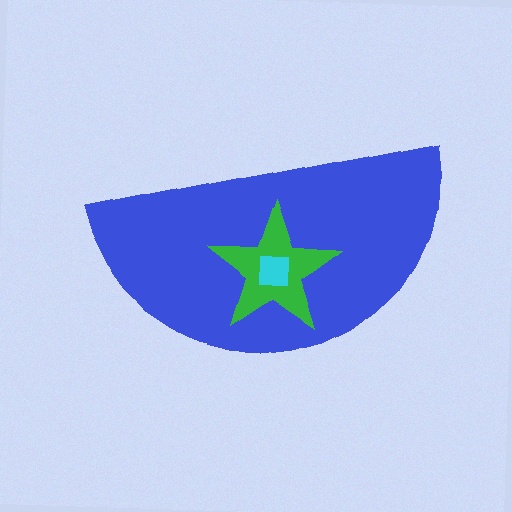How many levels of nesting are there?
3.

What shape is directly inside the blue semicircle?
The green star.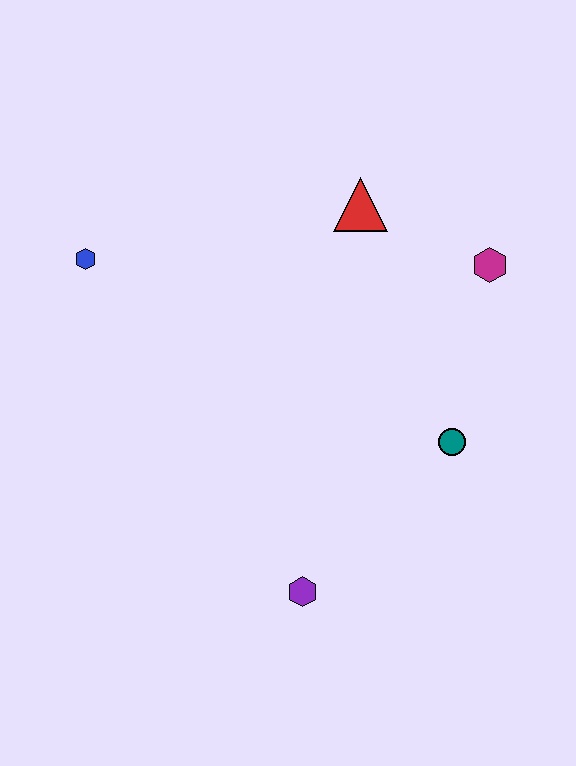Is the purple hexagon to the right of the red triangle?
No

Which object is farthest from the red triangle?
The purple hexagon is farthest from the red triangle.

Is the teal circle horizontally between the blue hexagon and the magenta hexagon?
Yes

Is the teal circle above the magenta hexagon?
No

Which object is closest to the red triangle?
The magenta hexagon is closest to the red triangle.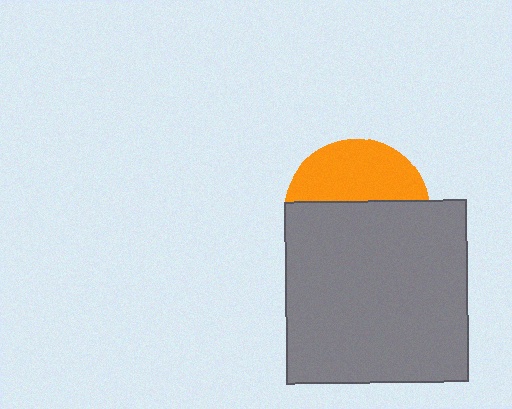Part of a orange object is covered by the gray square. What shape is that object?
It is a circle.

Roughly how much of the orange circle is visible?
A small part of it is visible (roughly 40%).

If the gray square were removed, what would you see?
You would see the complete orange circle.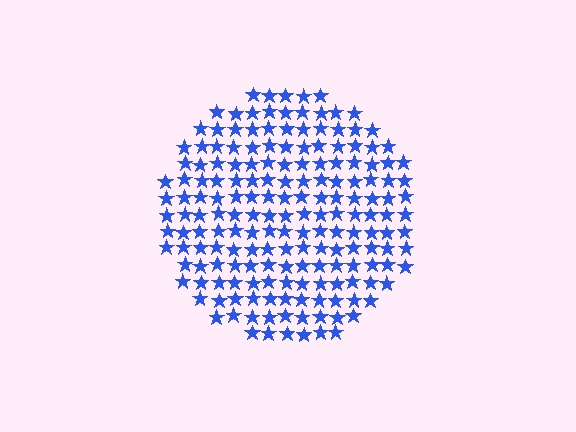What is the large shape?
The large shape is a circle.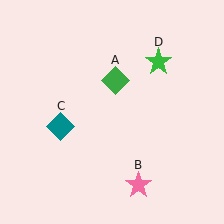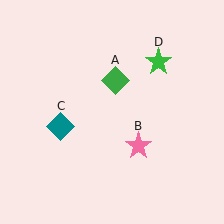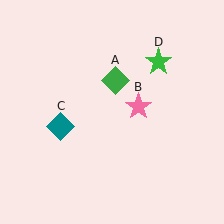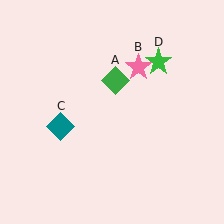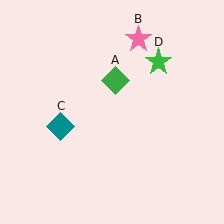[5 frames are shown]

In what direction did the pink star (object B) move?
The pink star (object B) moved up.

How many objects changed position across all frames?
1 object changed position: pink star (object B).